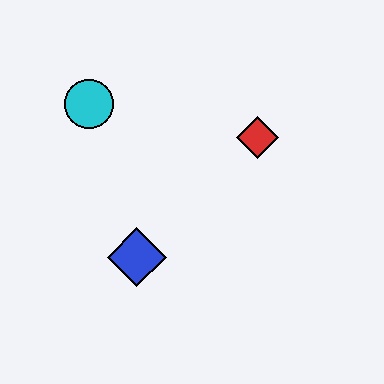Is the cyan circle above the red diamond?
Yes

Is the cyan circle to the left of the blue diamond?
Yes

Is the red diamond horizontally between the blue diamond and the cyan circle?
No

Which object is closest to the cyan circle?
The blue diamond is closest to the cyan circle.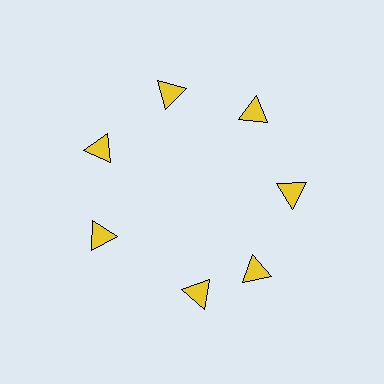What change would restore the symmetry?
The symmetry would be restored by rotating it back into even spacing with its neighbors so that all 7 triangles sit at equal angles and equal distance from the center.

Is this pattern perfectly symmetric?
No. The 7 yellow triangles are arranged in a ring, but one element near the 6 o'clock position is rotated out of alignment along the ring, breaking the 7-fold rotational symmetry.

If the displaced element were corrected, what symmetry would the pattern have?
It would have 7-fold rotational symmetry — the pattern would map onto itself every 51 degrees.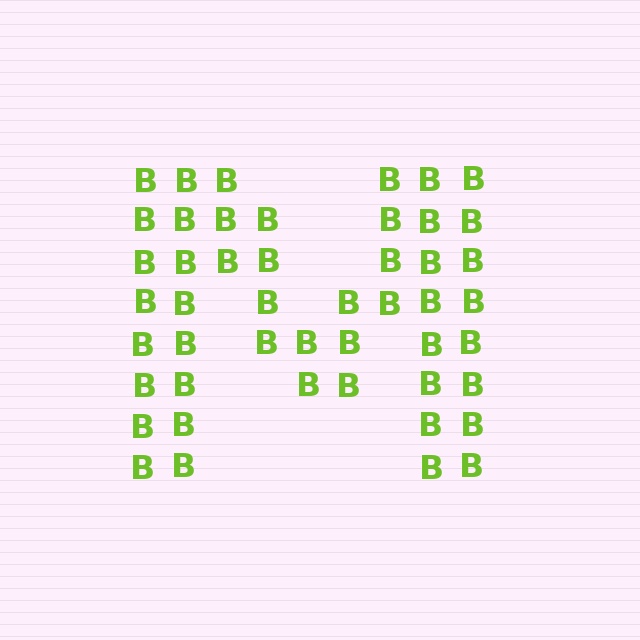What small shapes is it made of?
It is made of small letter B's.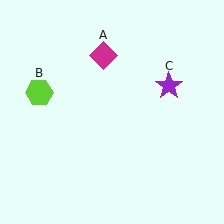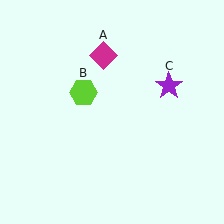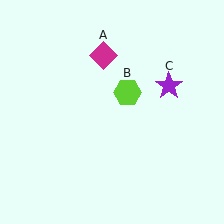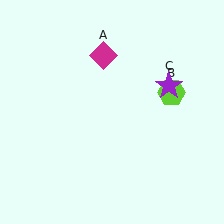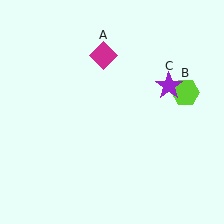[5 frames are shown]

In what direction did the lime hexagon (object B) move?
The lime hexagon (object B) moved right.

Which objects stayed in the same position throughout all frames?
Magenta diamond (object A) and purple star (object C) remained stationary.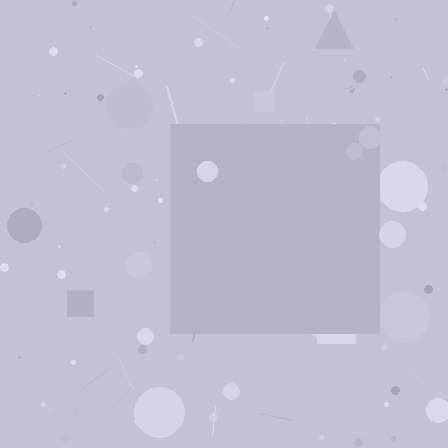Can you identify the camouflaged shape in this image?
The camouflaged shape is a square.